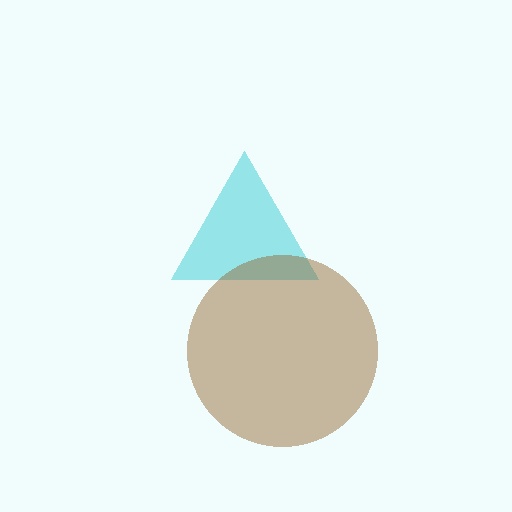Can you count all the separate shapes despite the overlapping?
Yes, there are 2 separate shapes.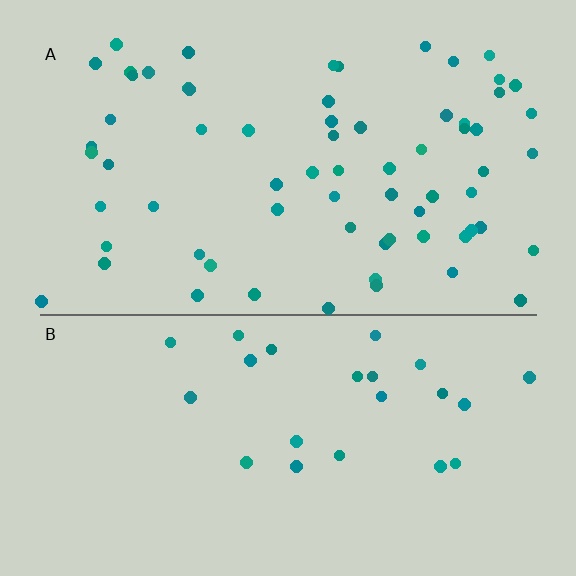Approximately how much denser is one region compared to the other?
Approximately 2.8× — region A over region B.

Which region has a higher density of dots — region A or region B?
A (the top).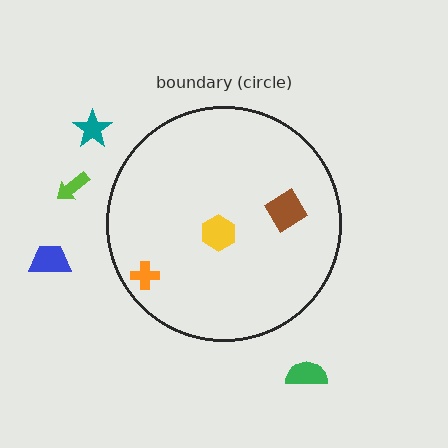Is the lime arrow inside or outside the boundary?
Outside.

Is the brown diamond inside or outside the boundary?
Inside.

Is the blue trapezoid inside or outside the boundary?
Outside.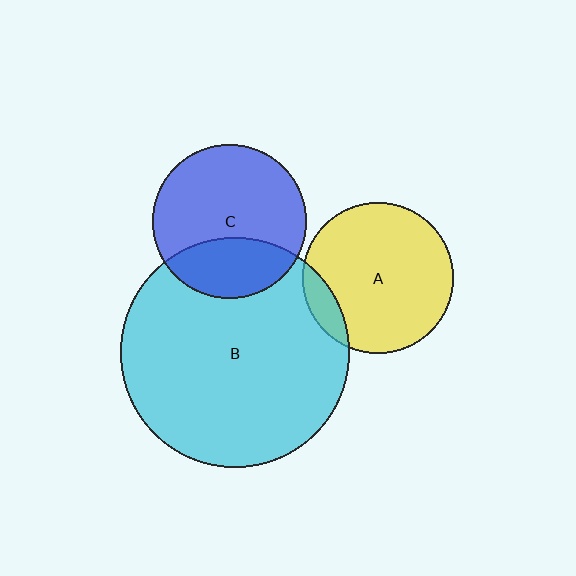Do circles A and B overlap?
Yes.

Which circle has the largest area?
Circle B (cyan).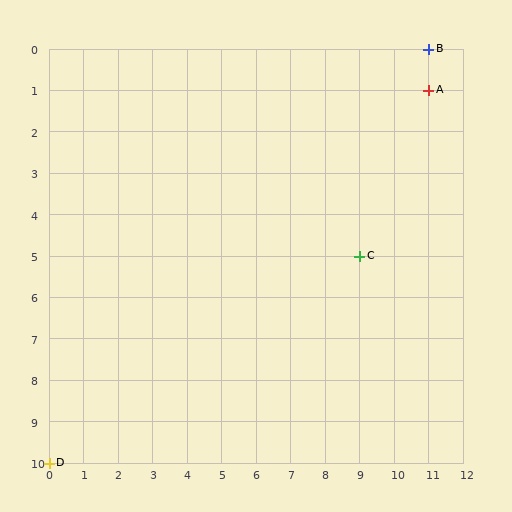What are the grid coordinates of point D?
Point D is at grid coordinates (0, 10).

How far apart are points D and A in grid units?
Points D and A are 11 columns and 9 rows apart (about 14.2 grid units diagonally).